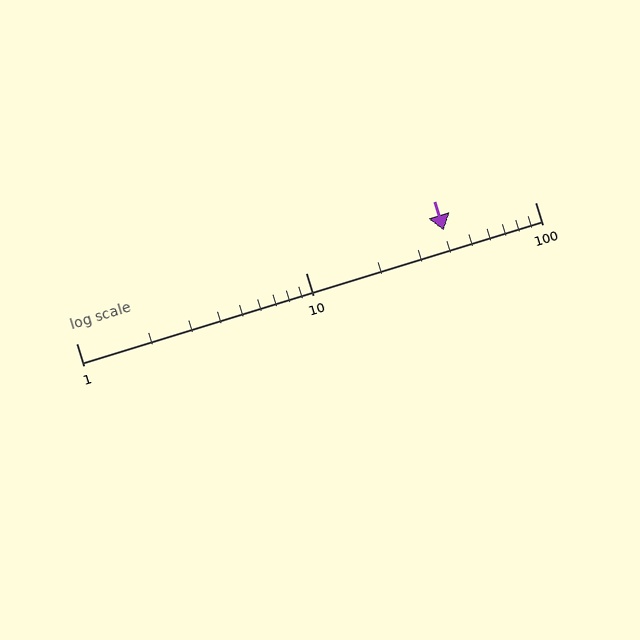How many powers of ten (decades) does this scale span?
The scale spans 2 decades, from 1 to 100.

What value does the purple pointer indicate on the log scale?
The pointer indicates approximately 40.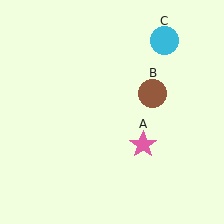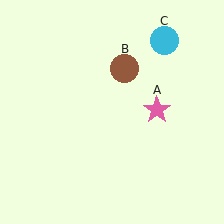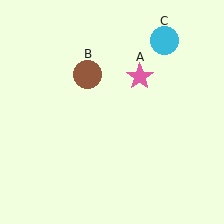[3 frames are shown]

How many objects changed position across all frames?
2 objects changed position: pink star (object A), brown circle (object B).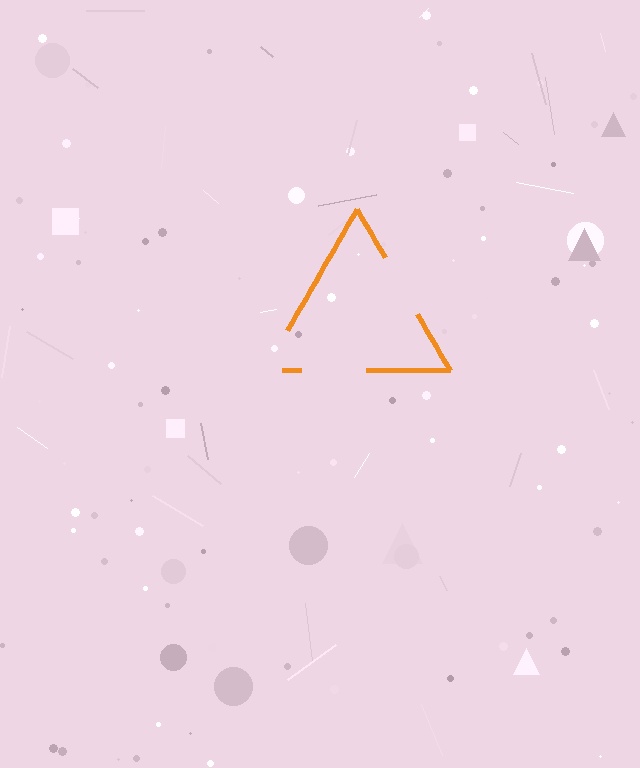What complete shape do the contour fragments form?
The contour fragments form a triangle.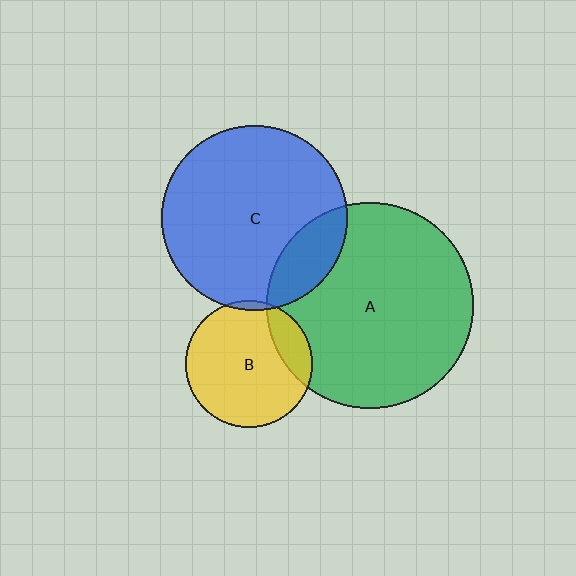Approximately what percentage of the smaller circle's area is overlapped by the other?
Approximately 15%.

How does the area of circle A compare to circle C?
Approximately 1.2 times.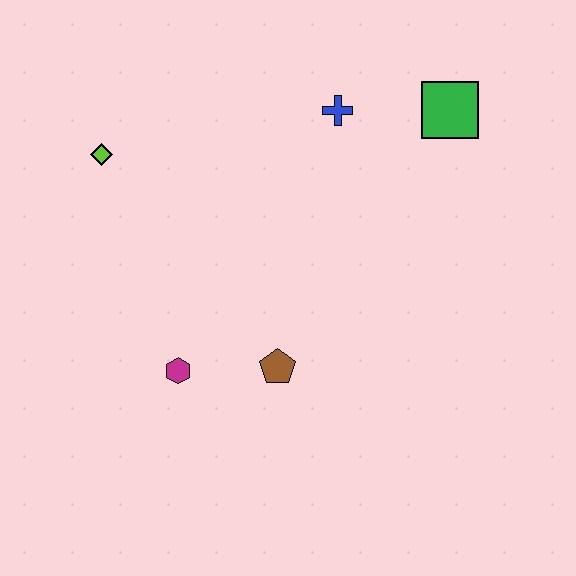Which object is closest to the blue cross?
The green square is closest to the blue cross.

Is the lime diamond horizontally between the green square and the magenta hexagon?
No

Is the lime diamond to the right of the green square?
No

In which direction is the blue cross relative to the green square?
The blue cross is to the left of the green square.